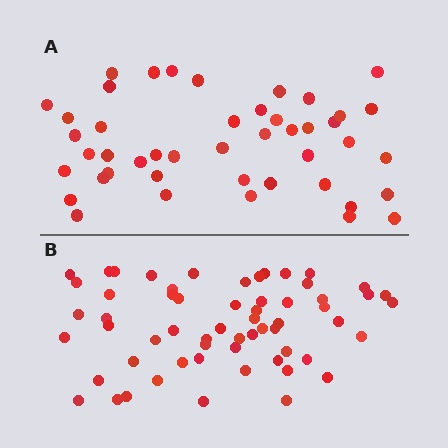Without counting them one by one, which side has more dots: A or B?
Region B (the bottom region) has more dots.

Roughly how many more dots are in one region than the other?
Region B has approximately 15 more dots than region A.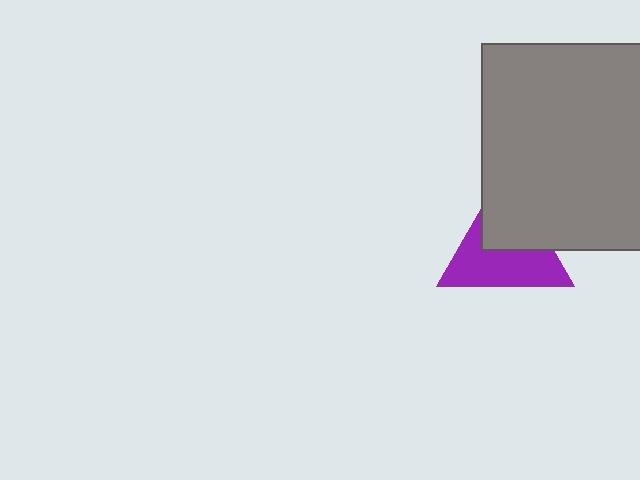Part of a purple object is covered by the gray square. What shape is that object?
It is a triangle.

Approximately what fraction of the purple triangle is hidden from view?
Roughly 43% of the purple triangle is hidden behind the gray square.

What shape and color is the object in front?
The object in front is a gray square.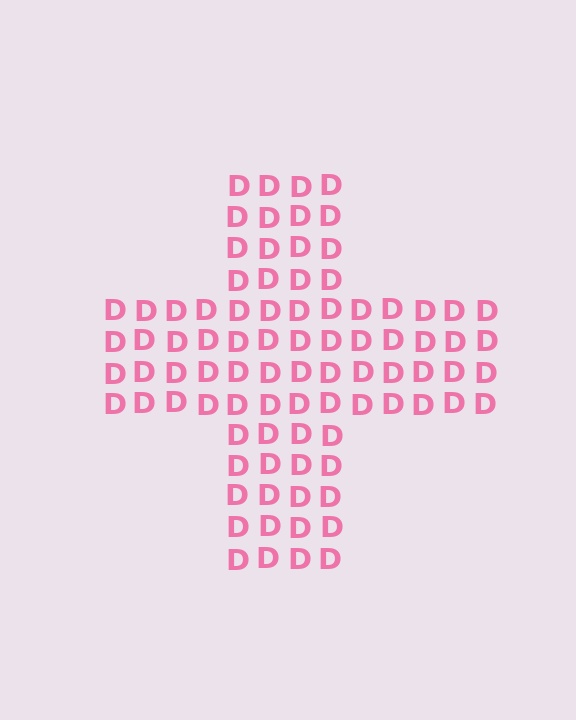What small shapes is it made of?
It is made of small letter D's.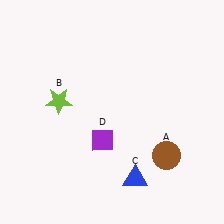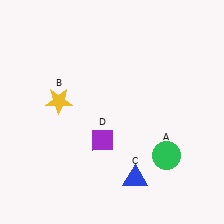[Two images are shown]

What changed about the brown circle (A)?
In Image 1, A is brown. In Image 2, it changed to green.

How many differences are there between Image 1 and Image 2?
There are 2 differences between the two images.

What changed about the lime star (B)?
In Image 1, B is lime. In Image 2, it changed to yellow.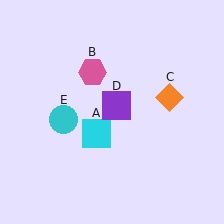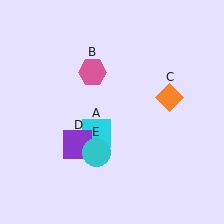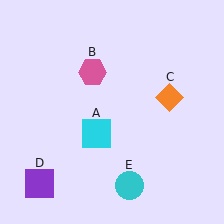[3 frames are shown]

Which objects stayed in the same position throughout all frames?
Cyan square (object A) and pink hexagon (object B) and orange diamond (object C) remained stationary.